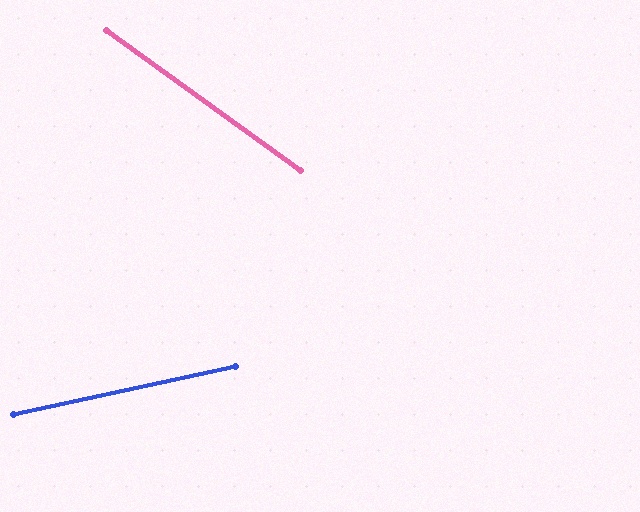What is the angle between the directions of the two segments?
Approximately 48 degrees.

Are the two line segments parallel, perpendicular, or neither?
Neither parallel nor perpendicular — they differ by about 48°.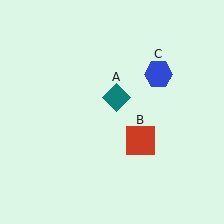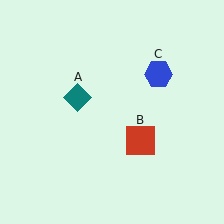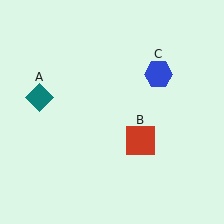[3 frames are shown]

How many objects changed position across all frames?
1 object changed position: teal diamond (object A).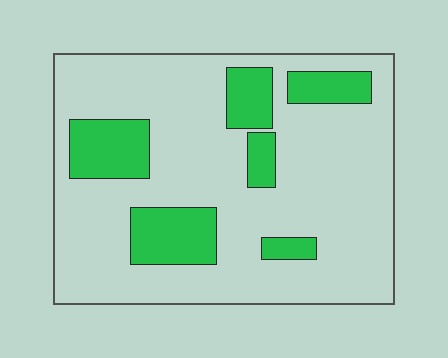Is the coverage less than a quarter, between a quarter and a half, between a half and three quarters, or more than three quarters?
Less than a quarter.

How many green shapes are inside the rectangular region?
6.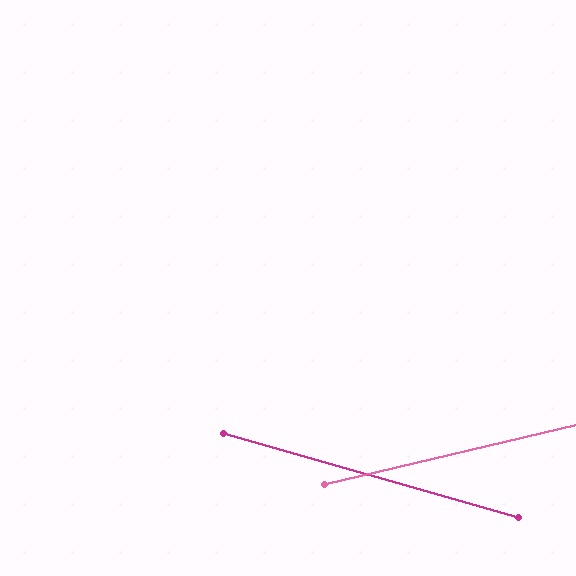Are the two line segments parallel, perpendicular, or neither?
Neither parallel nor perpendicular — they differ by about 29°.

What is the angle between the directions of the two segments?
Approximately 29 degrees.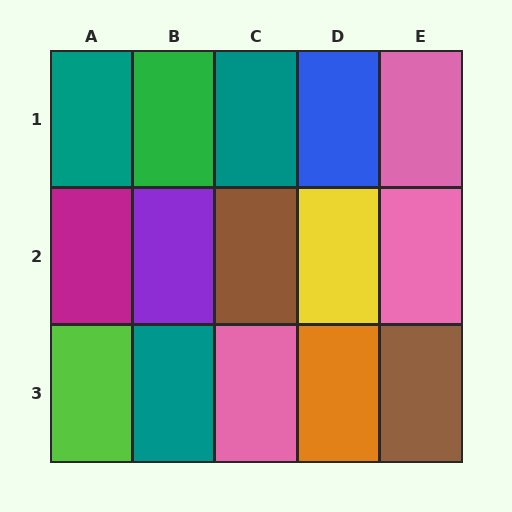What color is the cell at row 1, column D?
Blue.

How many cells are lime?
1 cell is lime.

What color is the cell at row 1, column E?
Pink.